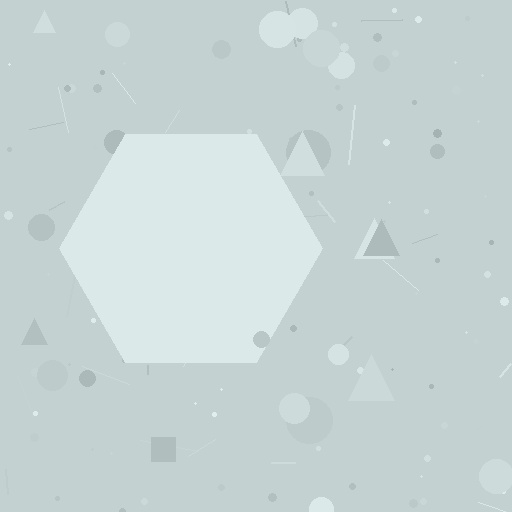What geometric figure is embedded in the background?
A hexagon is embedded in the background.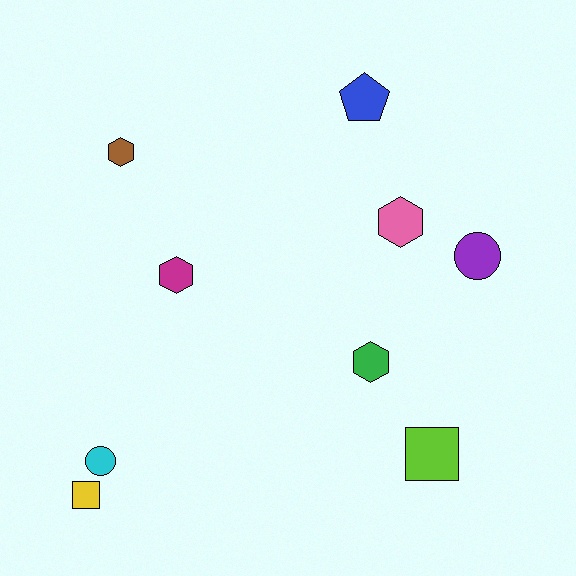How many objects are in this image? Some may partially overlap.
There are 9 objects.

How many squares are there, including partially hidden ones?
There are 2 squares.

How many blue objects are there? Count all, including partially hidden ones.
There is 1 blue object.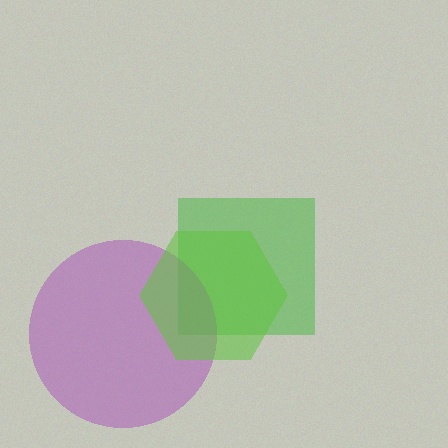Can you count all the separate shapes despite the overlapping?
Yes, there are 3 separate shapes.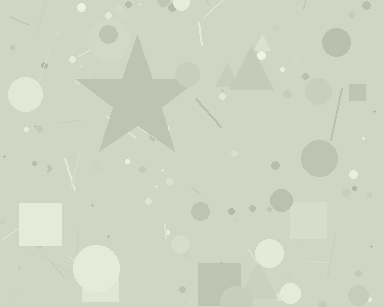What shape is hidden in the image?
A star is hidden in the image.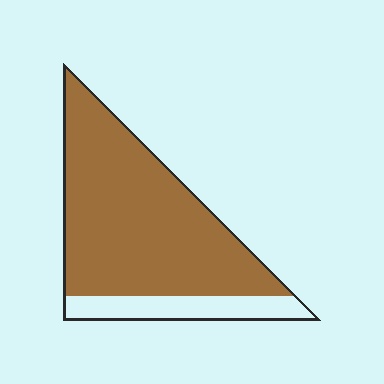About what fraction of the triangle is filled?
About four fifths (4/5).